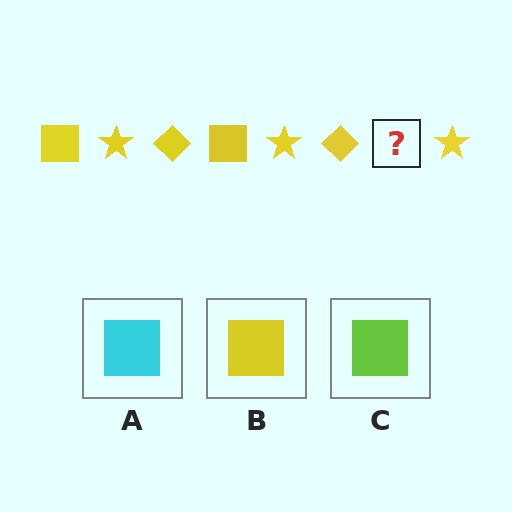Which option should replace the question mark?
Option B.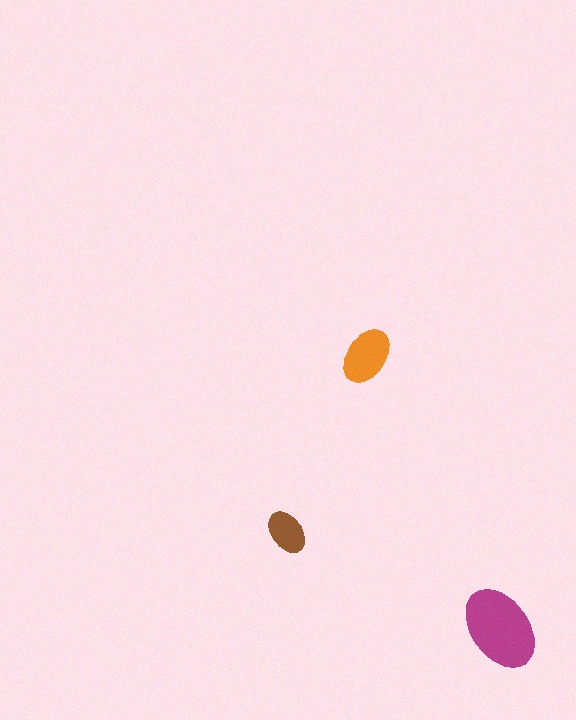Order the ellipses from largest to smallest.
the magenta one, the orange one, the brown one.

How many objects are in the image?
There are 3 objects in the image.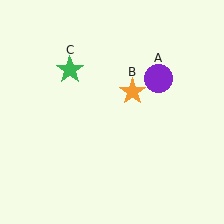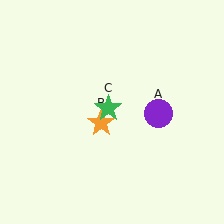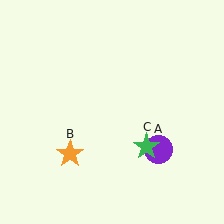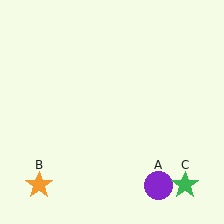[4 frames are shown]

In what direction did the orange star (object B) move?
The orange star (object B) moved down and to the left.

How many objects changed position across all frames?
3 objects changed position: purple circle (object A), orange star (object B), green star (object C).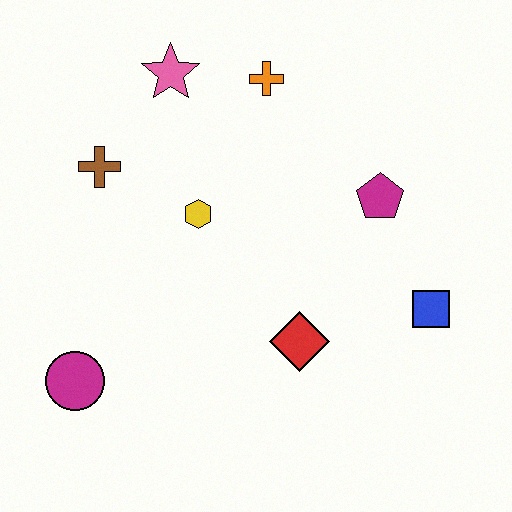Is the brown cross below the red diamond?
No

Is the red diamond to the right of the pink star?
Yes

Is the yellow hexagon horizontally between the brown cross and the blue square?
Yes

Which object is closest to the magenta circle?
The yellow hexagon is closest to the magenta circle.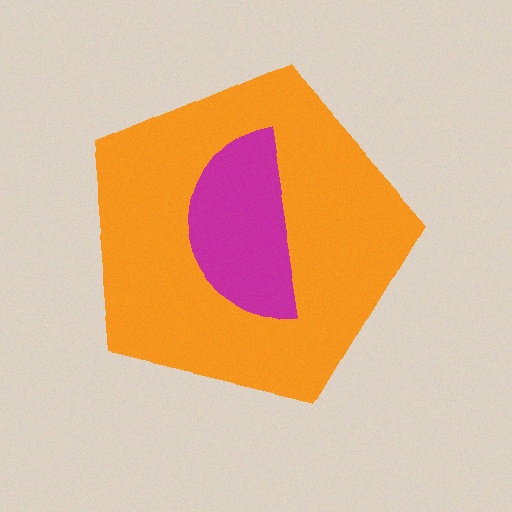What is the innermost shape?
The magenta semicircle.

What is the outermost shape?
The orange pentagon.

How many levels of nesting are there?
2.